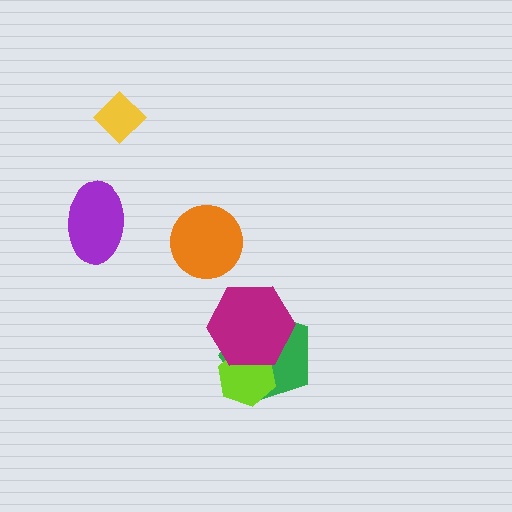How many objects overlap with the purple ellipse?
0 objects overlap with the purple ellipse.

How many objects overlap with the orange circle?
0 objects overlap with the orange circle.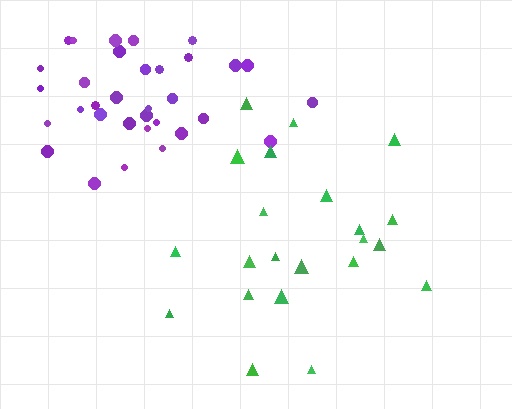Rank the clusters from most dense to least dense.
purple, green.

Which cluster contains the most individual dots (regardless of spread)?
Purple (33).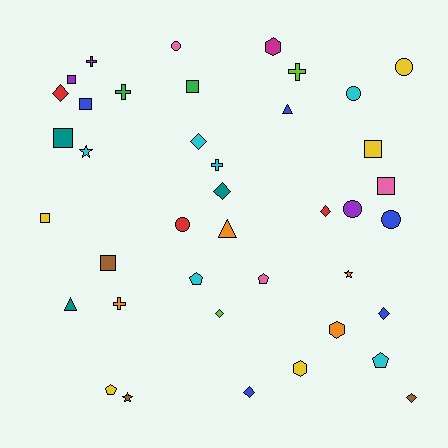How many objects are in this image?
There are 40 objects.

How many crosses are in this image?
There are 5 crosses.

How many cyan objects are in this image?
There are 6 cyan objects.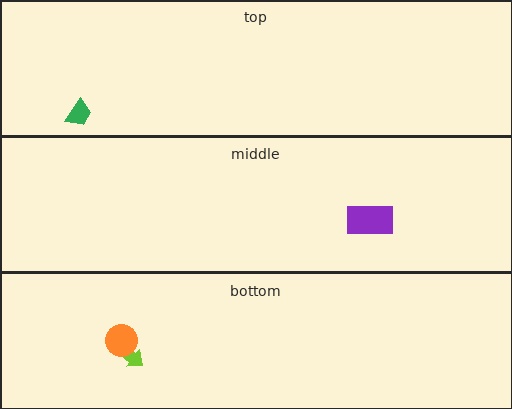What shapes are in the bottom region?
The lime arrow, the orange circle.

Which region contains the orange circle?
The bottom region.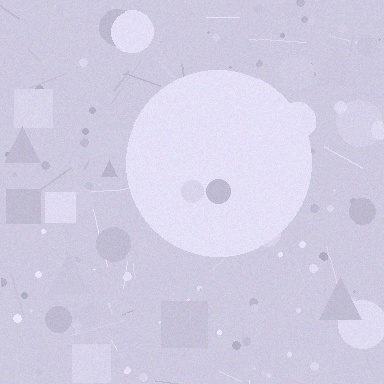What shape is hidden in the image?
A circle is hidden in the image.